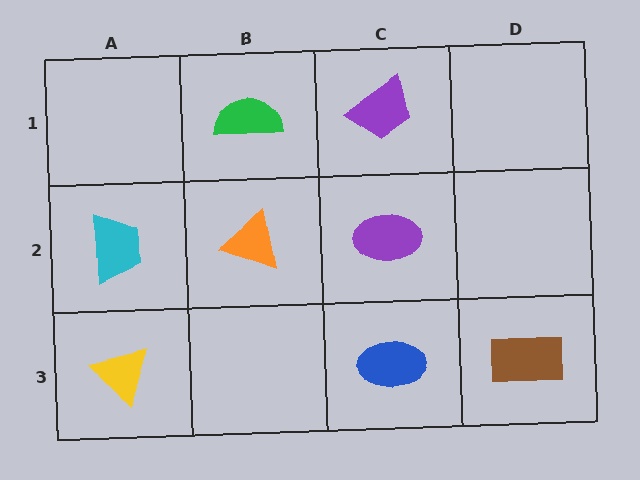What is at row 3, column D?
A brown rectangle.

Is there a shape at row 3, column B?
No, that cell is empty.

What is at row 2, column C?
A purple ellipse.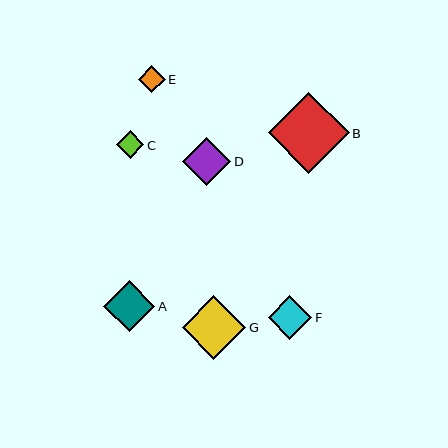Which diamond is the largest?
Diamond B is the largest with a size of approximately 81 pixels.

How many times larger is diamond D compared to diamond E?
Diamond D is approximately 1.8 times the size of diamond E.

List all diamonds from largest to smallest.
From largest to smallest: B, G, A, D, F, C, E.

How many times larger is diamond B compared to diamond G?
Diamond B is approximately 1.3 times the size of diamond G.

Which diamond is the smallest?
Diamond E is the smallest with a size of approximately 27 pixels.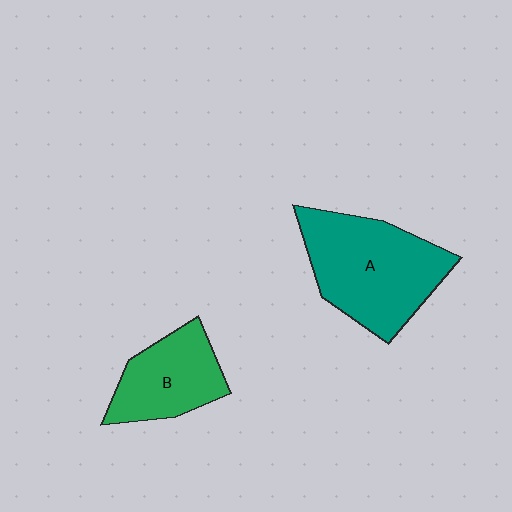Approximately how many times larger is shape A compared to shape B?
Approximately 1.6 times.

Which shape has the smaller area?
Shape B (green).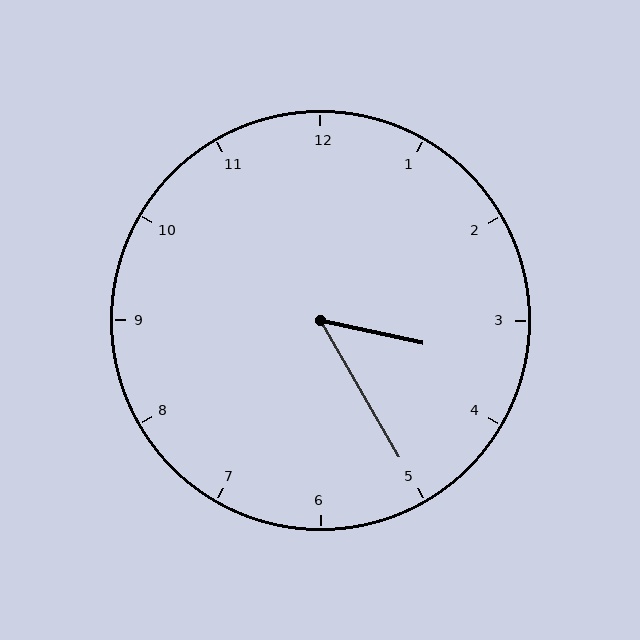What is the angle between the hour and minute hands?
Approximately 48 degrees.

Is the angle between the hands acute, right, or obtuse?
It is acute.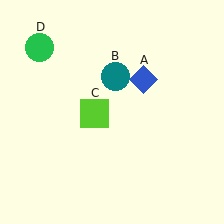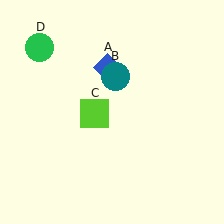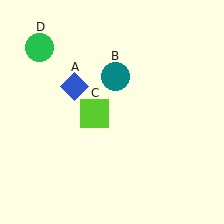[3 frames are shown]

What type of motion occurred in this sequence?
The blue diamond (object A) rotated counterclockwise around the center of the scene.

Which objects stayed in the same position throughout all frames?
Teal circle (object B) and lime square (object C) and green circle (object D) remained stationary.